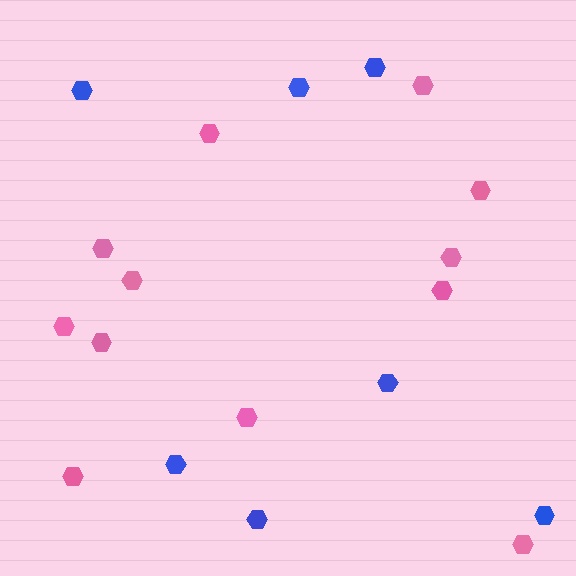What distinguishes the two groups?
There are 2 groups: one group of blue hexagons (7) and one group of pink hexagons (12).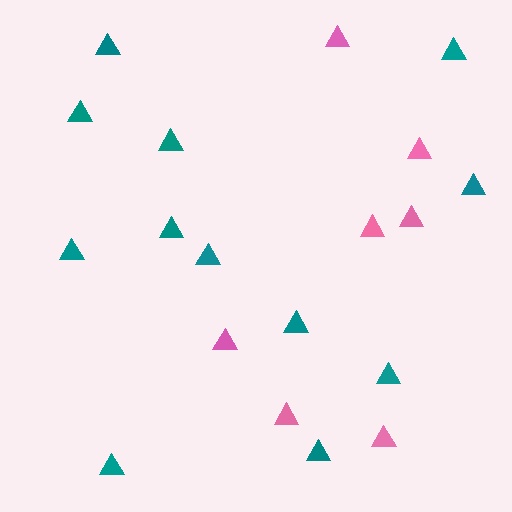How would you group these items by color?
There are 2 groups: one group of teal triangles (12) and one group of pink triangles (7).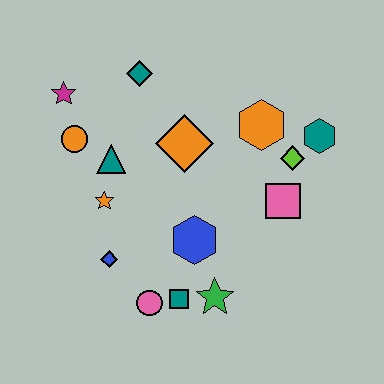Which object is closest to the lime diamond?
The teal hexagon is closest to the lime diamond.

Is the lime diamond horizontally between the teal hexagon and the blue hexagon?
Yes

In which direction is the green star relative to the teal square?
The green star is to the right of the teal square.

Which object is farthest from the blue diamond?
The teal hexagon is farthest from the blue diamond.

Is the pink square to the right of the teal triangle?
Yes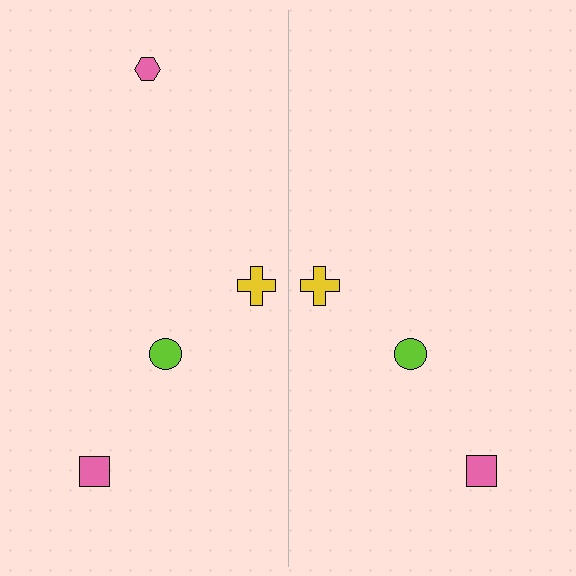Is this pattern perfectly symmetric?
No, the pattern is not perfectly symmetric. A pink hexagon is missing from the right side.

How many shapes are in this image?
There are 7 shapes in this image.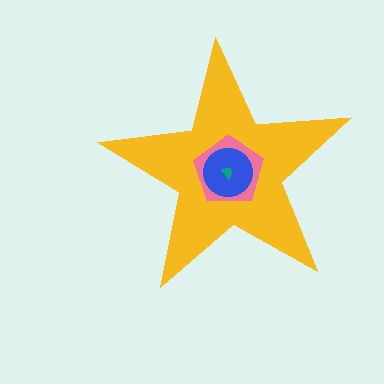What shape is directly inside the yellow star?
The pink pentagon.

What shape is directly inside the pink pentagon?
The blue circle.